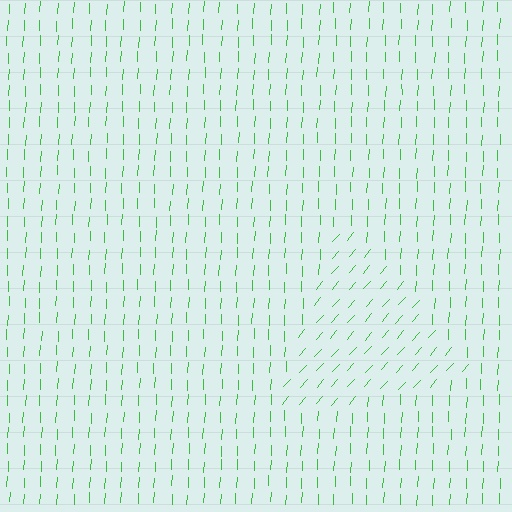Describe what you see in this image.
The image is filled with small green line segments. A triangle region in the image has lines oriented differently from the surrounding lines, creating a visible texture boundary.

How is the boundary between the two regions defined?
The boundary is defined purely by a change in line orientation (approximately 38 degrees difference). All lines are the same color and thickness.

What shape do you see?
I see a triangle.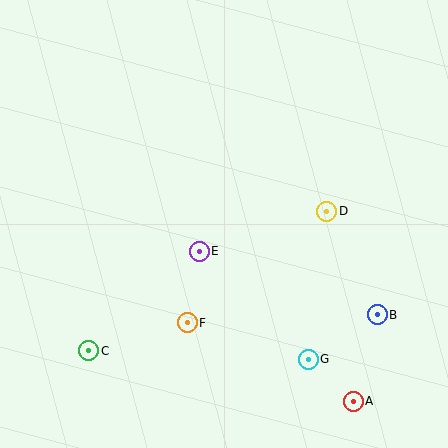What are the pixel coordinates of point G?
Point G is at (308, 359).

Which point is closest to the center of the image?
Point E at (199, 251) is closest to the center.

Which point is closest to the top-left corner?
Point E is closest to the top-left corner.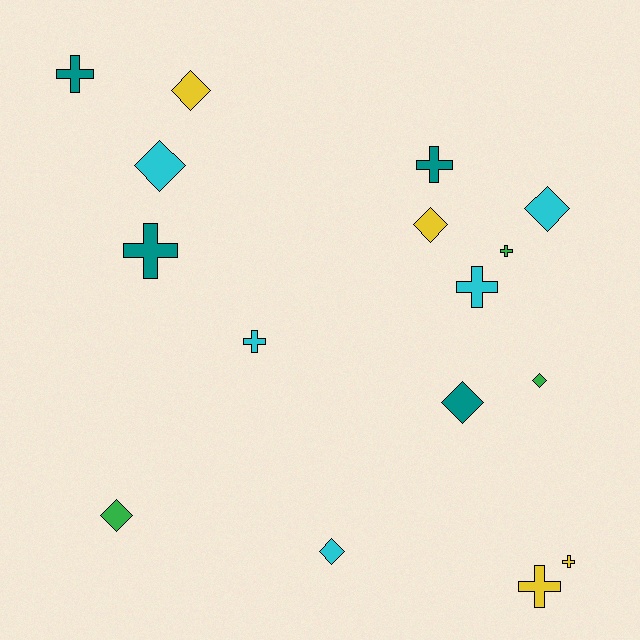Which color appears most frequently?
Cyan, with 5 objects.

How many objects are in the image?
There are 16 objects.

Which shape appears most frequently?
Diamond, with 8 objects.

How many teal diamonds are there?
There is 1 teal diamond.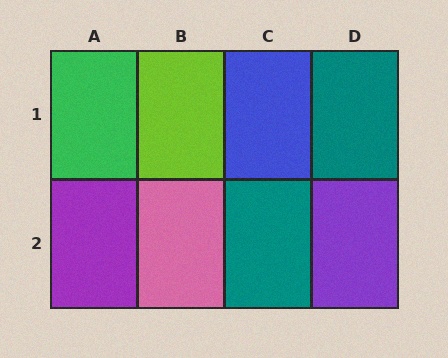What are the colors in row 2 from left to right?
Purple, pink, teal, purple.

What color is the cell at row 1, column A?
Green.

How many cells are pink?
1 cell is pink.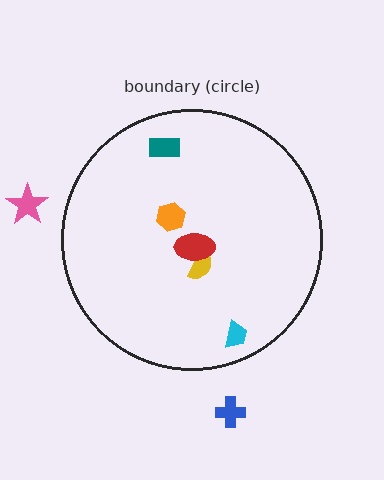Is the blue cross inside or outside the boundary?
Outside.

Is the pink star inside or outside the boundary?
Outside.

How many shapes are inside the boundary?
5 inside, 2 outside.